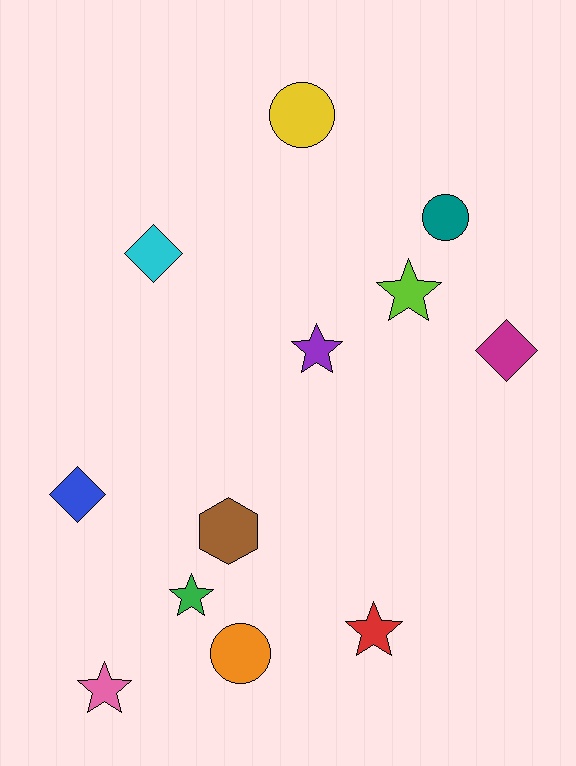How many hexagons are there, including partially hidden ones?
There is 1 hexagon.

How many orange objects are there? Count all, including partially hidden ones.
There is 1 orange object.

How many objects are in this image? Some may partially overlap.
There are 12 objects.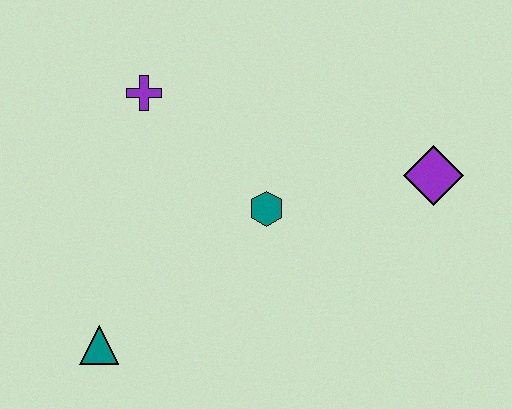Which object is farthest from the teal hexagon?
The teal triangle is farthest from the teal hexagon.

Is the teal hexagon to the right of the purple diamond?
No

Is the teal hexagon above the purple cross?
No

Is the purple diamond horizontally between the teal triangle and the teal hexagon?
No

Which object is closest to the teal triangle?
The teal hexagon is closest to the teal triangle.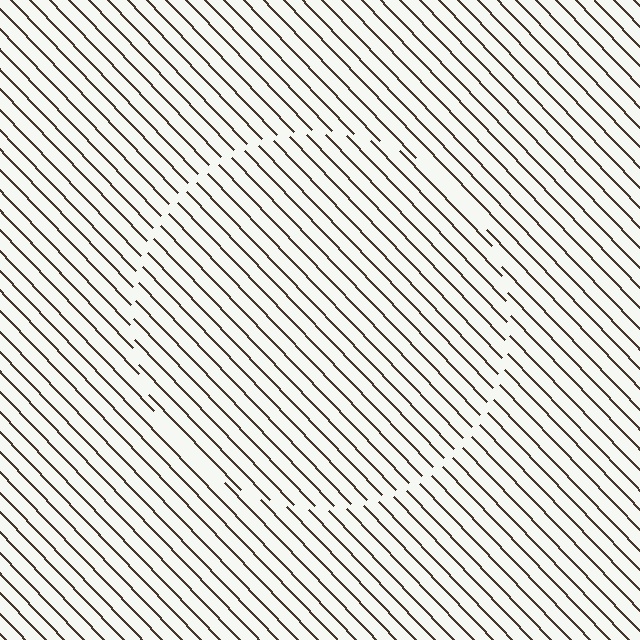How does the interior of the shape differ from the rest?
The interior of the shape contains the same grating, shifted by half a period — the contour is defined by the phase discontinuity where line-ends from the inner and outer gratings abut.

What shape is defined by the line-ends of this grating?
An illusory circle. The interior of the shape contains the same grating, shifted by half a period — the contour is defined by the phase discontinuity where line-ends from the inner and outer gratings abut.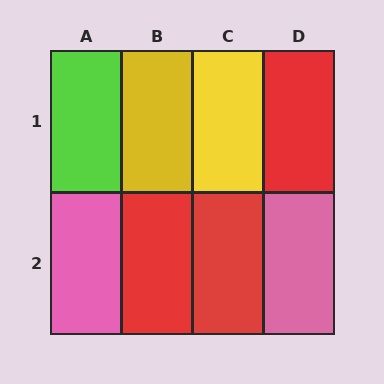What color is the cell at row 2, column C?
Red.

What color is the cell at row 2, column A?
Pink.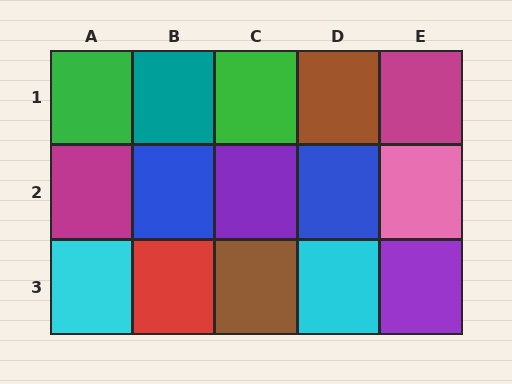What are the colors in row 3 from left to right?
Cyan, red, brown, cyan, purple.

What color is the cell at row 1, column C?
Green.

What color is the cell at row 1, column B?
Teal.